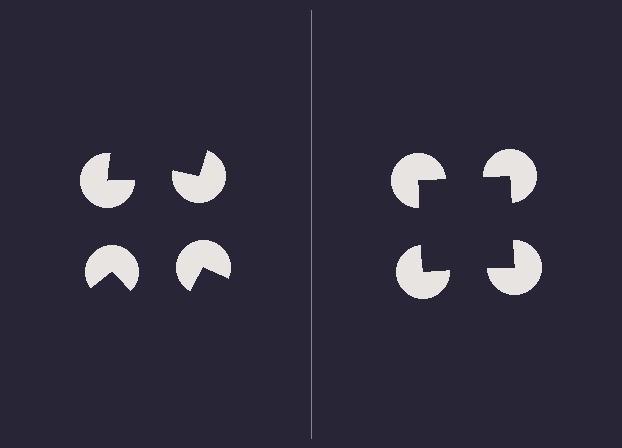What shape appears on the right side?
An illusory square.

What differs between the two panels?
The pac-man discs are positioned identically on both sides; only the wedge orientations differ. On the right they align to a square; on the left they are misaligned.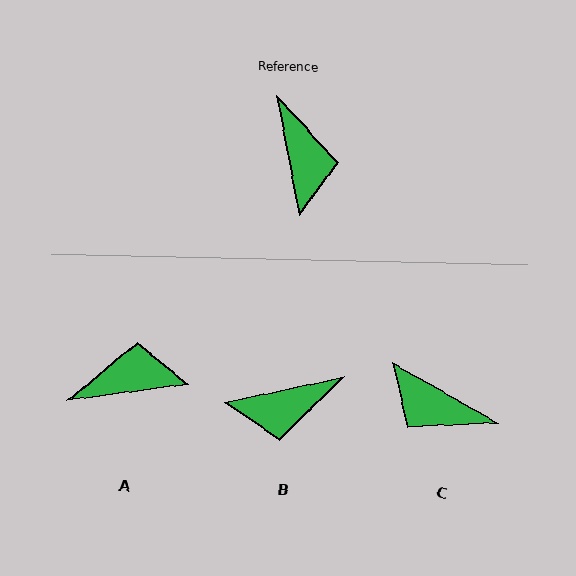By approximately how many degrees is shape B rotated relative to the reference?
Approximately 89 degrees clockwise.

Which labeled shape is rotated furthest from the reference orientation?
C, about 130 degrees away.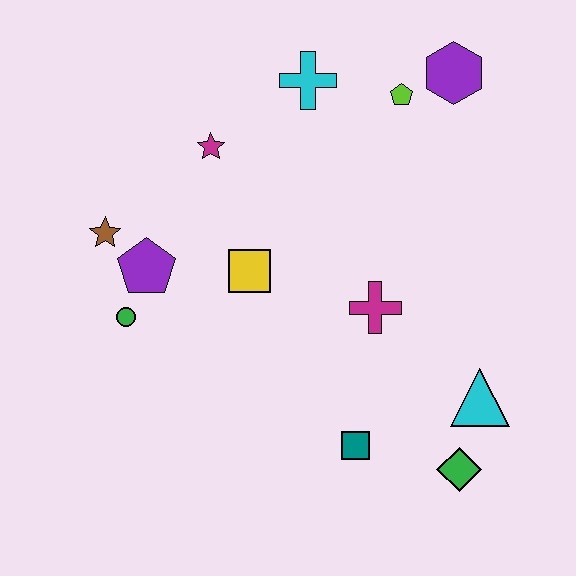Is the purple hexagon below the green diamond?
No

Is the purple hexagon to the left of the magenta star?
No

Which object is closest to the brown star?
The purple pentagon is closest to the brown star.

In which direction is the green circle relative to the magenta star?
The green circle is below the magenta star.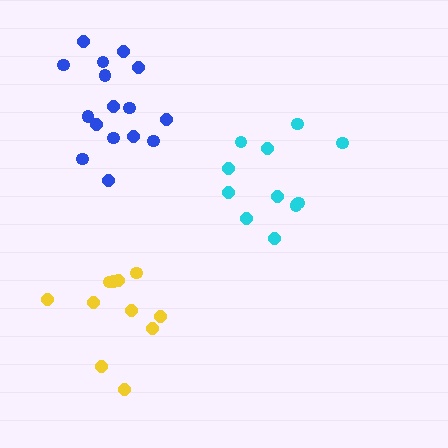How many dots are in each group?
Group 1: 11 dots, Group 2: 11 dots, Group 3: 16 dots (38 total).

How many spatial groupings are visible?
There are 3 spatial groupings.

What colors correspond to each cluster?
The clusters are colored: cyan, yellow, blue.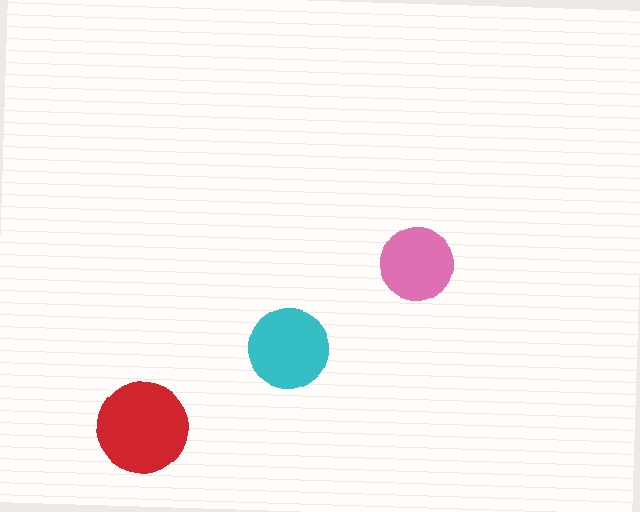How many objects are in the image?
There are 3 objects in the image.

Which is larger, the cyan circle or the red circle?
The red one.